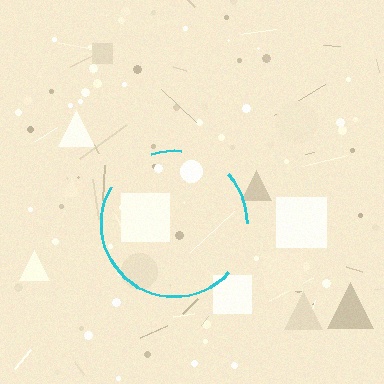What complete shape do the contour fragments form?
The contour fragments form a circle.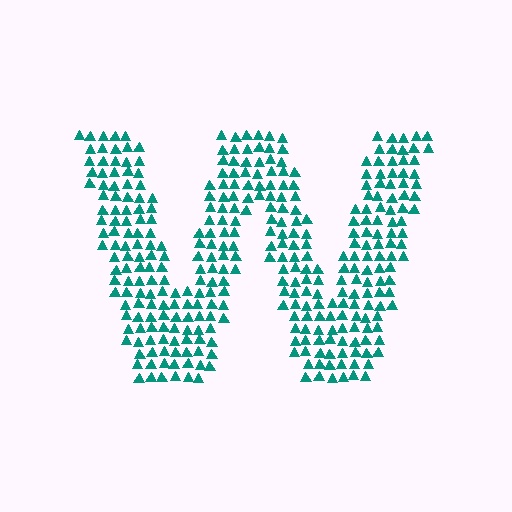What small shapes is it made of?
It is made of small triangles.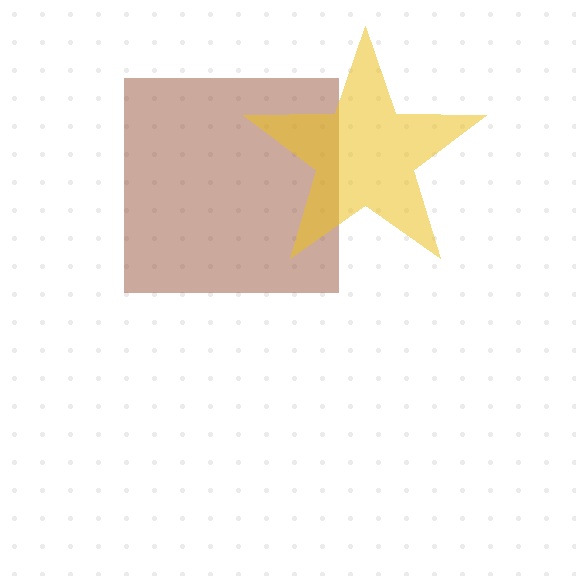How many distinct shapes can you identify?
There are 2 distinct shapes: a brown square, a yellow star.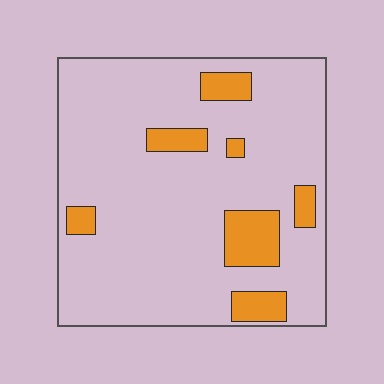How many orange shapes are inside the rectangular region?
7.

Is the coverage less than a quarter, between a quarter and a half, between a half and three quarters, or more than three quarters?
Less than a quarter.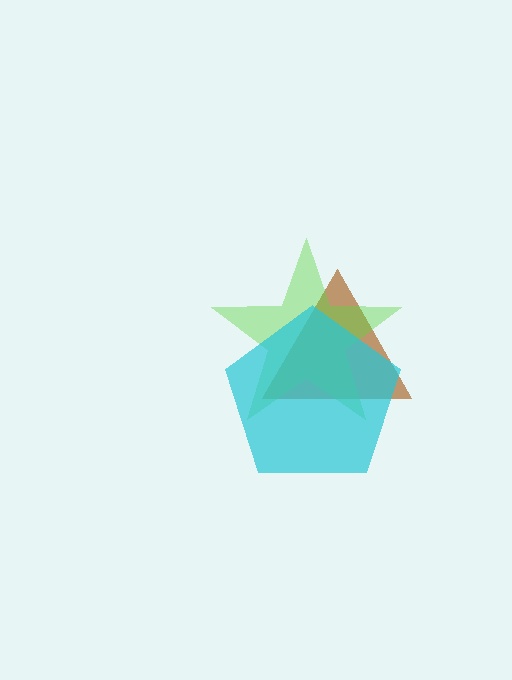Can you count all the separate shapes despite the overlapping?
Yes, there are 3 separate shapes.